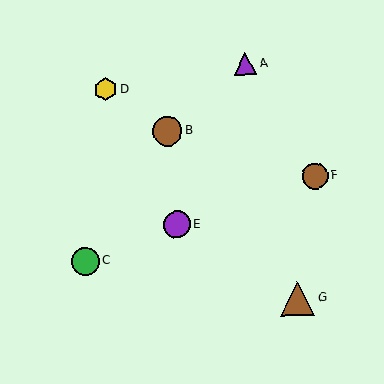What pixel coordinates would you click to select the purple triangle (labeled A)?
Click at (245, 63) to select the purple triangle A.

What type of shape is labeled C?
Shape C is a green circle.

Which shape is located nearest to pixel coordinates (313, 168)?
The brown circle (labeled F) at (315, 176) is nearest to that location.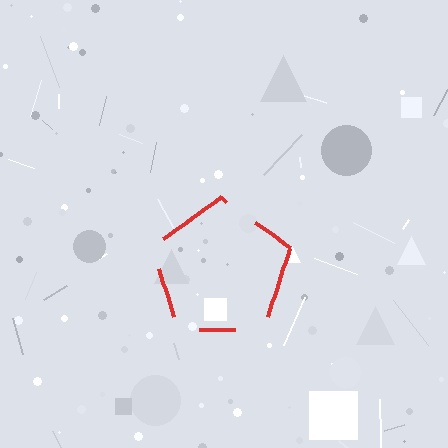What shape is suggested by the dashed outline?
The dashed outline suggests a pentagon.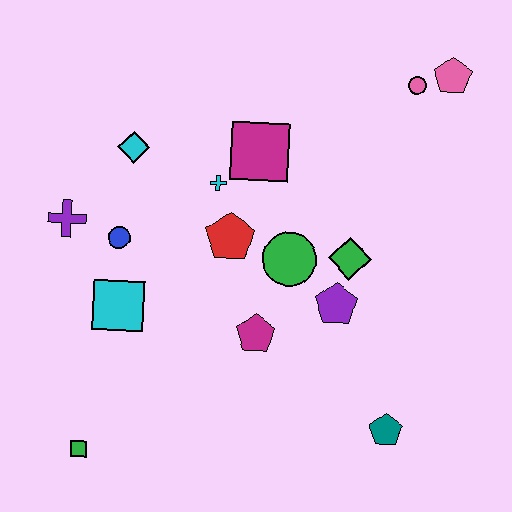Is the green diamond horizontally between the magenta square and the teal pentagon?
Yes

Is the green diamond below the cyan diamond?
Yes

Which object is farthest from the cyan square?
The pink pentagon is farthest from the cyan square.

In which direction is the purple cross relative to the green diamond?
The purple cross is to the left of the green diamond.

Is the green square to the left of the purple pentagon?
Yes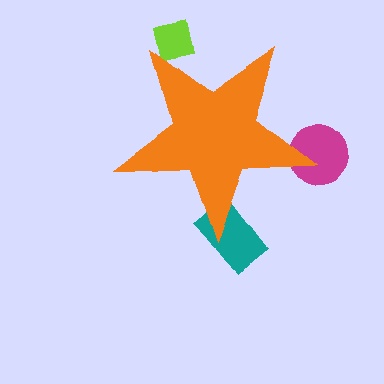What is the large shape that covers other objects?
An orange star.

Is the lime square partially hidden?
Yes, the lime square is partially hidden behind the orange star.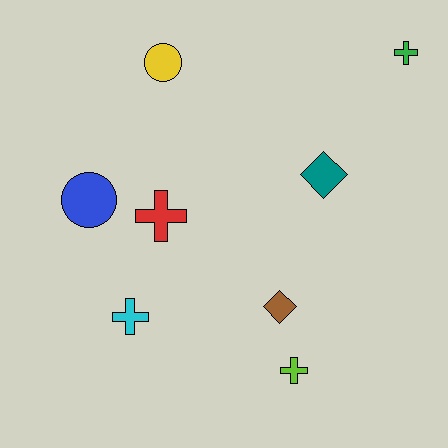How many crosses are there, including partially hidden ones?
There are 4 crosses.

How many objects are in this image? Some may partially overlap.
There are 8 objects.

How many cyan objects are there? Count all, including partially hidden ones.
There is 1 cyan object.